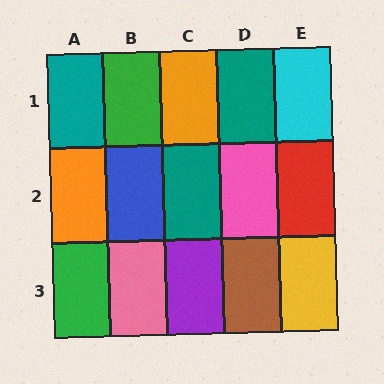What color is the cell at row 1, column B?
Green.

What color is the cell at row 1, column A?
Teal.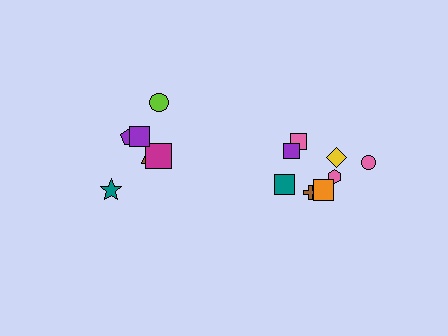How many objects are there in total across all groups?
There are 14 objects.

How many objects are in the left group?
There are 6 objects.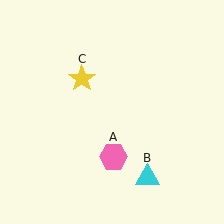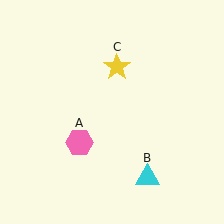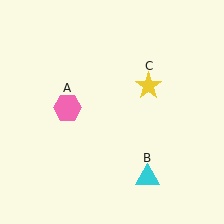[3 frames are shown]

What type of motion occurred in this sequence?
The pink hexagon (object A), yellow star (object C) rotated clockwise around the center of the scene.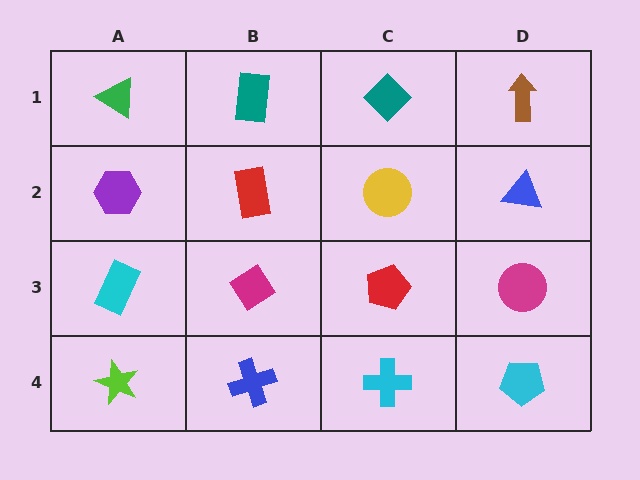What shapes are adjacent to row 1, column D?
A blue triangle (row 2, column D), a teal diamond (row 1, column C).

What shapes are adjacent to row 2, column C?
A teal diamond (row 1, column C), a red pentagon (row 3, column C), a red rectangle (row 2, column B), a blue triangle (row 2, column D).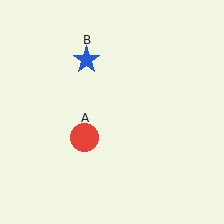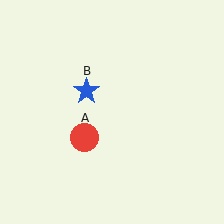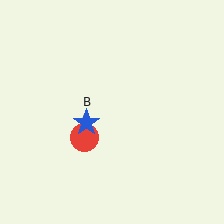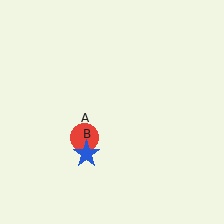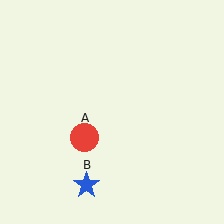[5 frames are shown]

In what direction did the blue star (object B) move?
The blue star (object B) moved down.